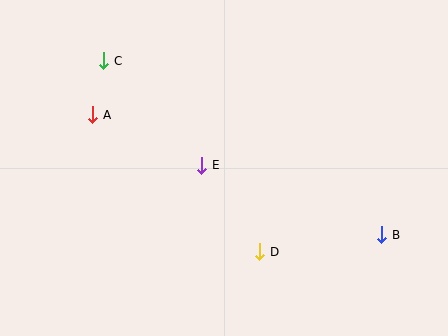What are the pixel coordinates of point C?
Point C is at (104, 61).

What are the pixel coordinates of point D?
Point D is at (260, 252).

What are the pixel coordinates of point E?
Point E is at (202, 165).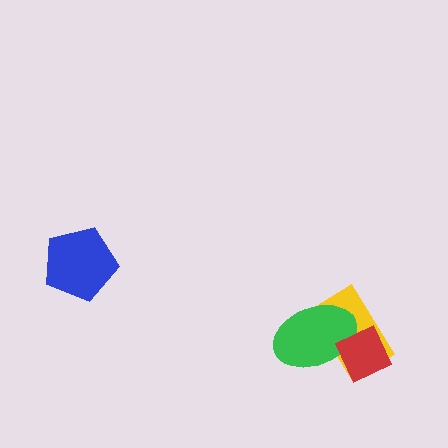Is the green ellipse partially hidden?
Yes, it is partially covered by another shape.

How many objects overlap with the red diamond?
2 objects overlap with the red diamond.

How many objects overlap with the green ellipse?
2 objects overlap with the green ellipse.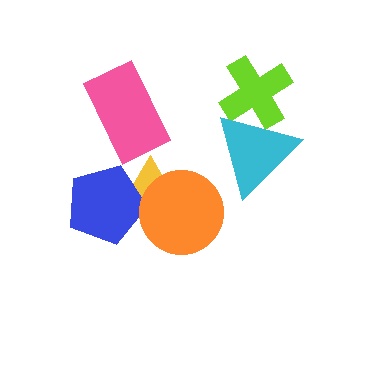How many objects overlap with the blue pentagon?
1 object overlaps with the blue pentagon.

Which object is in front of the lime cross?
The cyan triangle is in front of the lime cross.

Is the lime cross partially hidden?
Yes, it is partially covered by another shape.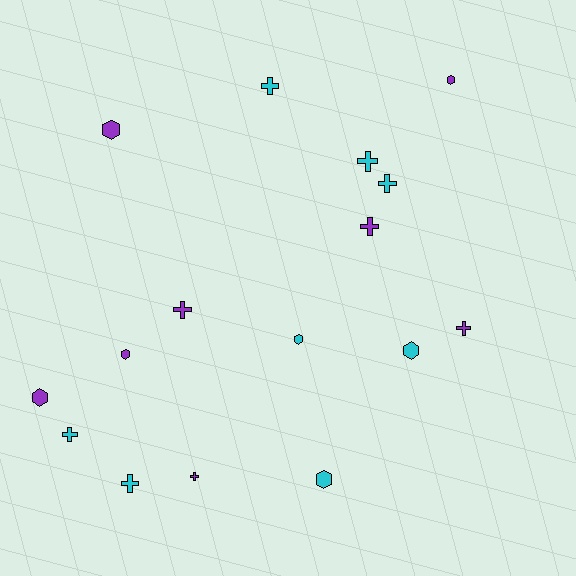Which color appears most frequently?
Cyan, with 8 objects.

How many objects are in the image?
There are 16 objects.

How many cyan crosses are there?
There are 5 cyan crosses.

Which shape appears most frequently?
Cross, with 9 objects.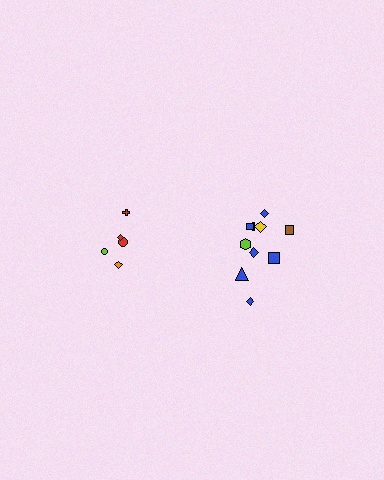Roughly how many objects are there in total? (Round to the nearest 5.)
Roughly 15 objects in total.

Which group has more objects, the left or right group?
The right group.